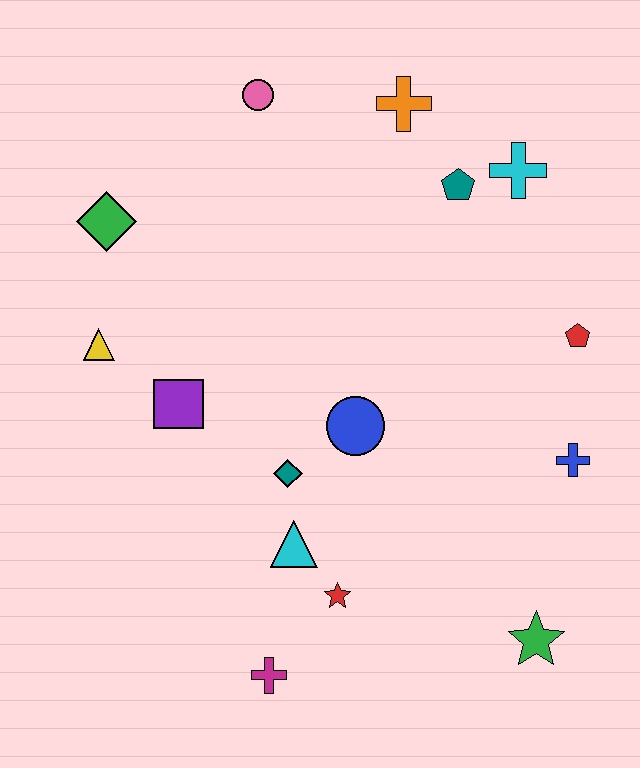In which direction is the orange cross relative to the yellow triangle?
The orange cross is to the right of the yellow triangle.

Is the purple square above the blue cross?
Yes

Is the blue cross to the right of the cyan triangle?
Yes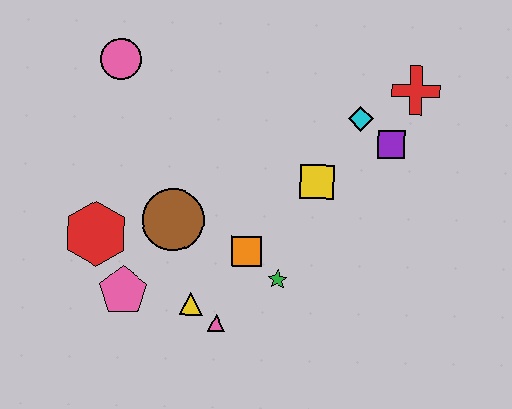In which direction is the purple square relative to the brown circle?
The purple square is to the right of the brown circle.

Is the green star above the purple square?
No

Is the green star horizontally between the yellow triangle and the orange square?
No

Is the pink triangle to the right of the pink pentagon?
Yes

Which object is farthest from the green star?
The pink circle is farthest from the green star.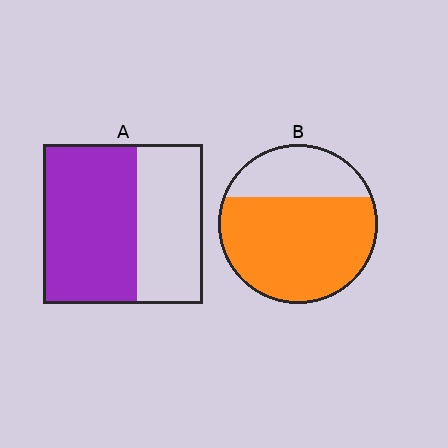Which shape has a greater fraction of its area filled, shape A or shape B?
Shape B.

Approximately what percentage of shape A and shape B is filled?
A is approximately 60% and B is approximately 70%.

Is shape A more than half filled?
Yes.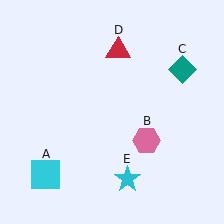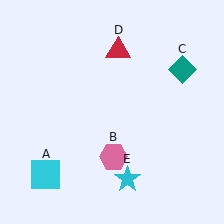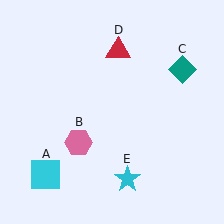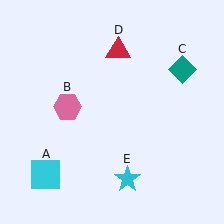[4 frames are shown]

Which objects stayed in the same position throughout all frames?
Cyan square (object A) and teal diamond (object C) and red triangle (object D) and cyan star (object E) remained stationary.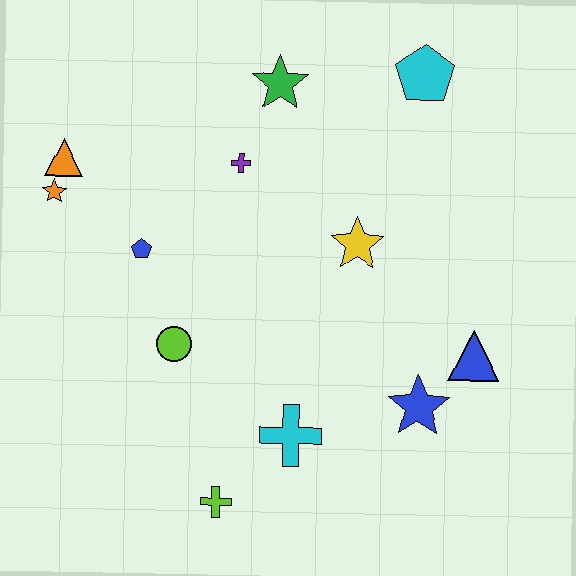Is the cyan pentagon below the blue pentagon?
No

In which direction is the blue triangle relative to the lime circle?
The blue triangle is to the right of the lime circle.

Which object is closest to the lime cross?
The cyan cross is closest to the lime cross.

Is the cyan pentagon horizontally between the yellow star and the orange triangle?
No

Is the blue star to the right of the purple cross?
Yes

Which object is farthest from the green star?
The lime cross is farthest from the green star.